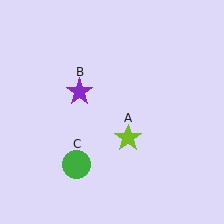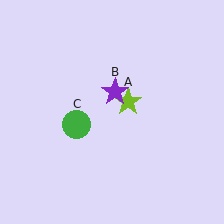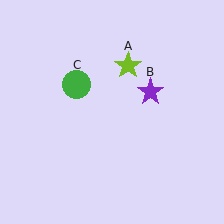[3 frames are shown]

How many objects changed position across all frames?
3 objects changed position: lime star (object A), purple star (object B), green circle (object C).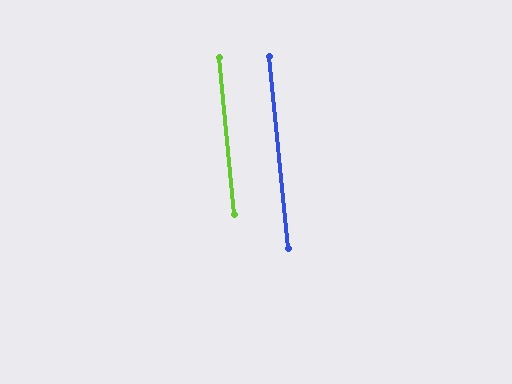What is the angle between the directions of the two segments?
Approximately 0 degrees.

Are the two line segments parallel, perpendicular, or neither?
Parallel — their directions differ by only 0.2°.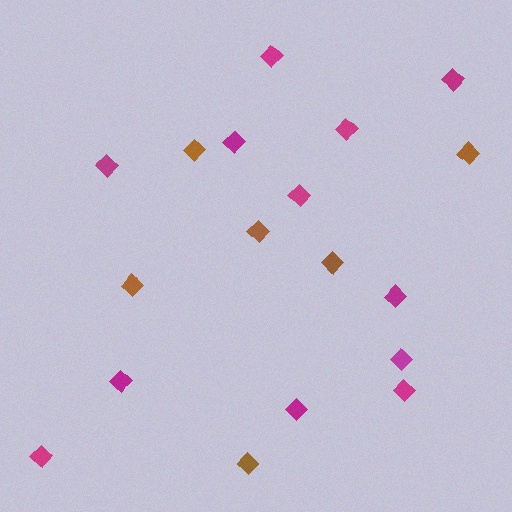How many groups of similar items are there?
There are 2 groups: one group of magenta diamonds (12) and one group of brown diamonds (6).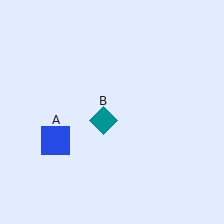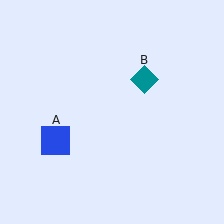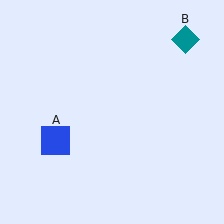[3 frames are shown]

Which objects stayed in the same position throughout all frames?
Blue square (object A) remained stationary.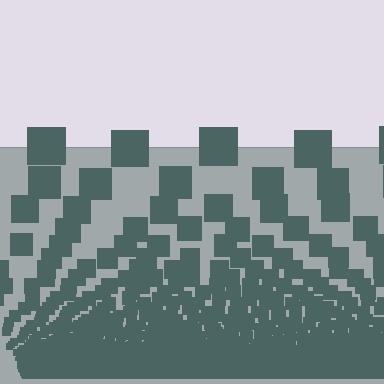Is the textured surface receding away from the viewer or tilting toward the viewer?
The surface appears to tilt toward the viewer. Texture elements get larger and sparser toward the top.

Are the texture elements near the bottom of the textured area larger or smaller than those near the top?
Smaller. The gradient is inverted — elements near the bottom are smaller and denser.